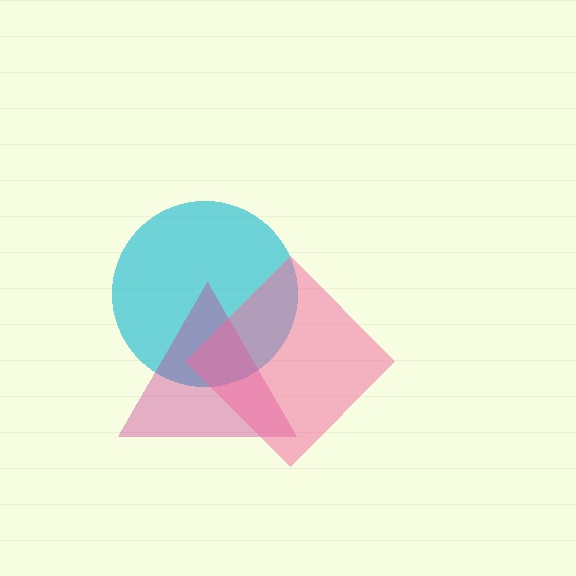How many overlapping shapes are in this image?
There are 3 overlapping shapes in the image.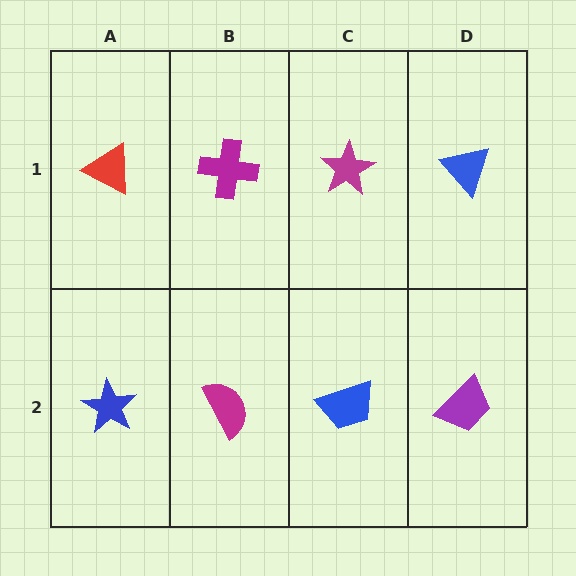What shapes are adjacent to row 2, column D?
A blue triangle (row 1, column D), a blue trapezoid (row 2, column C).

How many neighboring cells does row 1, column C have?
3.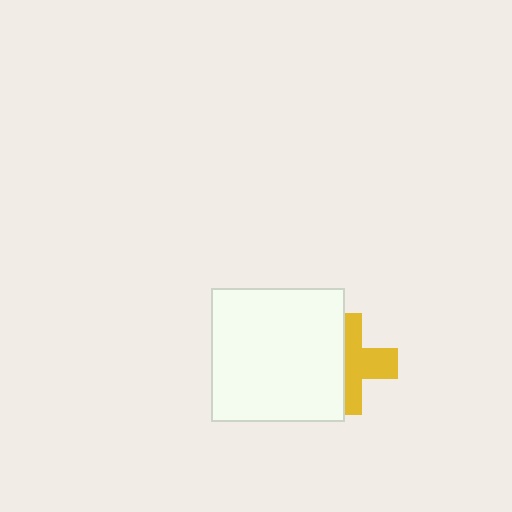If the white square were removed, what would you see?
You would see the complete yellow cross.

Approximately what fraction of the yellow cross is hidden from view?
Roughly 48% of the yellow cross is hidden behind the white square.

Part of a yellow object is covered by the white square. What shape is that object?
It is a cross.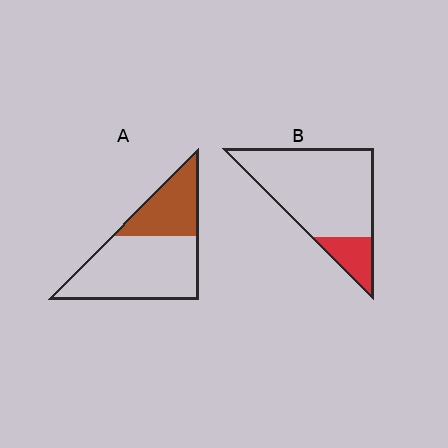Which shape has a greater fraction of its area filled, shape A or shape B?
Shape A.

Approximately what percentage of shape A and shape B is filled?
A is approximately 35% and B is approximately 15%.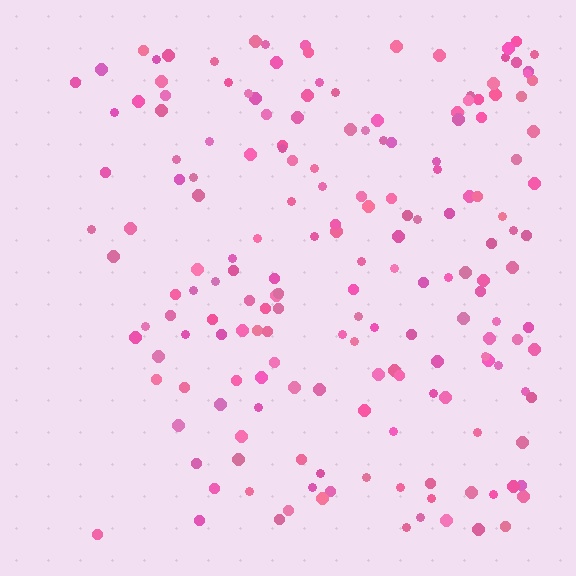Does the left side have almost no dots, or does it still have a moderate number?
Still a moderate number, just noticeably fewer than the right.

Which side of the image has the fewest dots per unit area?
The left.